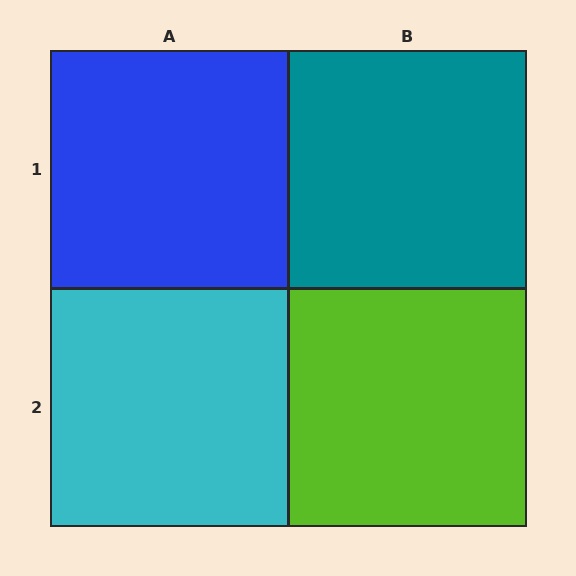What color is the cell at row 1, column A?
Blue.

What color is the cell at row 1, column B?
Teal.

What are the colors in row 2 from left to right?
Cyan, lime.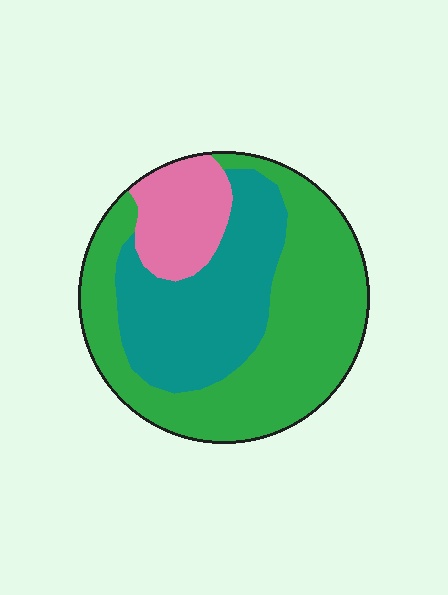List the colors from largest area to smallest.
From largest to smallest: green, teal, pink.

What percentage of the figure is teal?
Teal covers about 35% of the figure.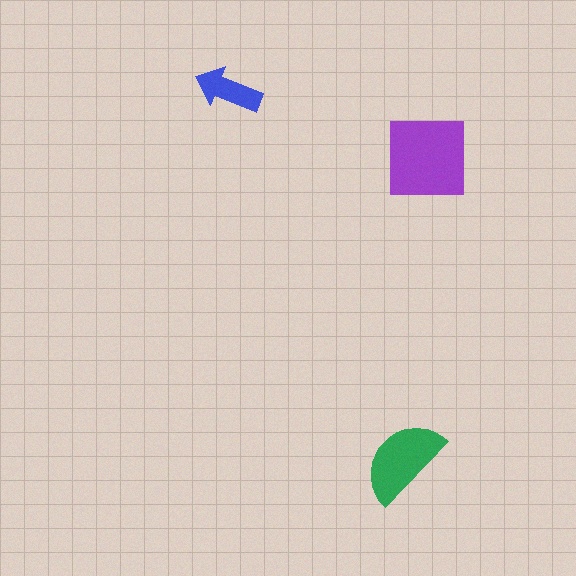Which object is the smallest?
The blue arrow.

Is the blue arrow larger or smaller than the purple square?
Smaller.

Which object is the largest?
The purple square.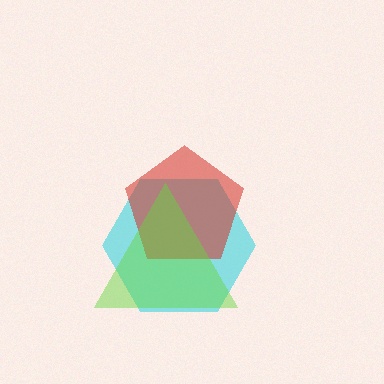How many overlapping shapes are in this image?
There are 3 overlapping shapes in the image.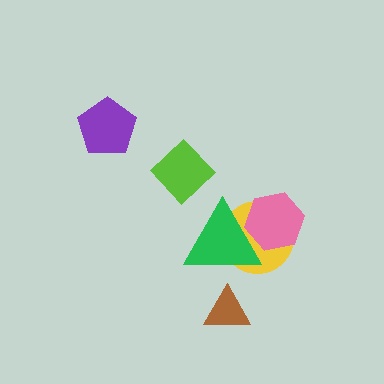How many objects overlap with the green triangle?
2 objects overlap with the green triangle.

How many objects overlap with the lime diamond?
0 objects overlap with the lime diamond.